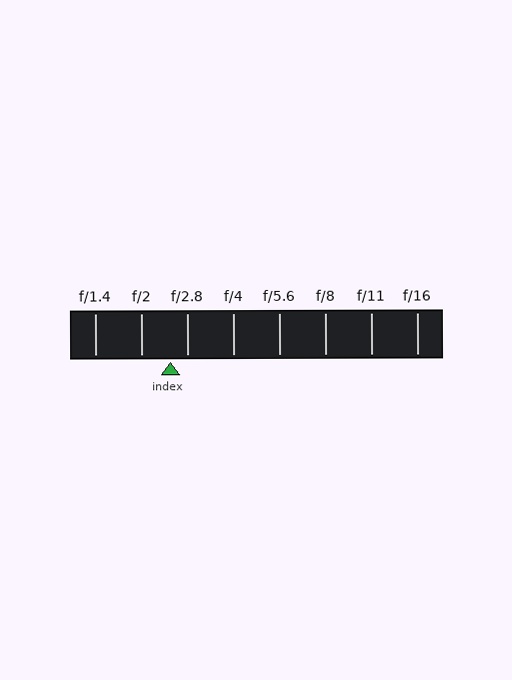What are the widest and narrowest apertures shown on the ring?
The widest aperture shown is f/1.4 and the narrowest is f/16.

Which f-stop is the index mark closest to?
The index mark is closest to f/2.8.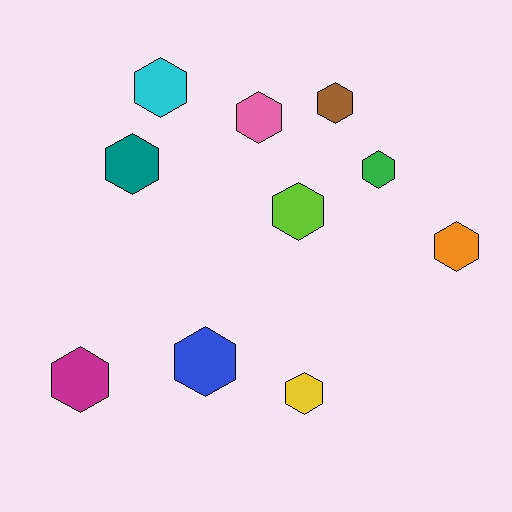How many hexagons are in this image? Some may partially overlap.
There are 10 hexagons.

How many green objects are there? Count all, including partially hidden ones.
There is 1 green object.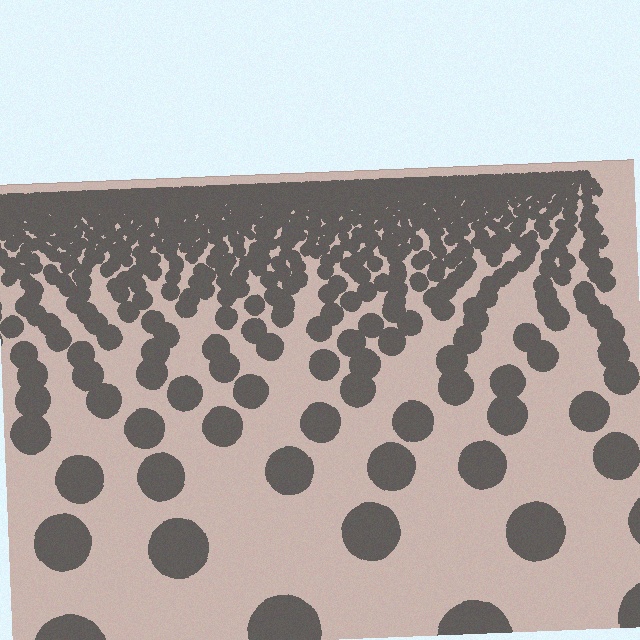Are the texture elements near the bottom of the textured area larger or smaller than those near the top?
Larger. Near the bottom, elements are closer to the viewer and appear at a bigger on-screen size.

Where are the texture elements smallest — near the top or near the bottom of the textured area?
Near the top.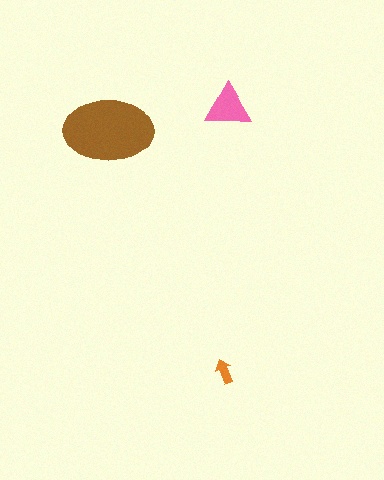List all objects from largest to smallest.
The brown ellipse, the pink triangle, the orange arrow.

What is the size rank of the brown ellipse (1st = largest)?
1st.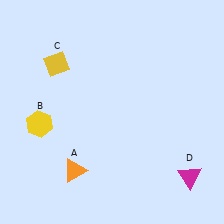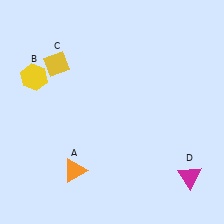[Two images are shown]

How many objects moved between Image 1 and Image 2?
1 object moved between the two images.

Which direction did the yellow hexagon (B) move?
The yellow hexagon (B) moved up.